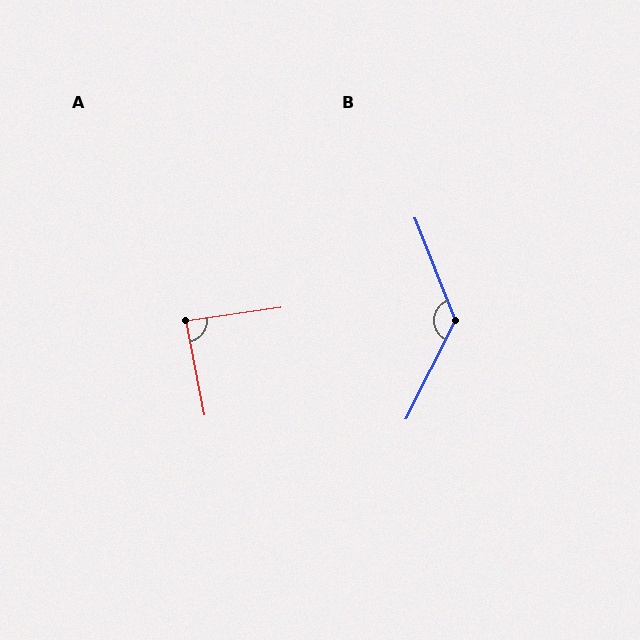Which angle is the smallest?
A, at approximately 87 degrees.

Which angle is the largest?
B, at approximately 132 degrees.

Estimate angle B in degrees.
Approximately 132 degrees.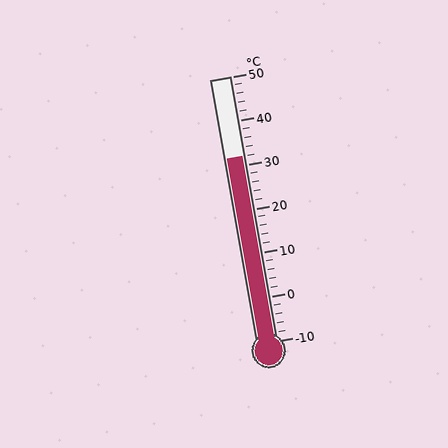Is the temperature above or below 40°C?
The temperature is below 40°C.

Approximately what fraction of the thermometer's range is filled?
The thermometer is filled to approximately 70% of its range.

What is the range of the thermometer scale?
The thermometer scale ranges from -10°C to 50°C.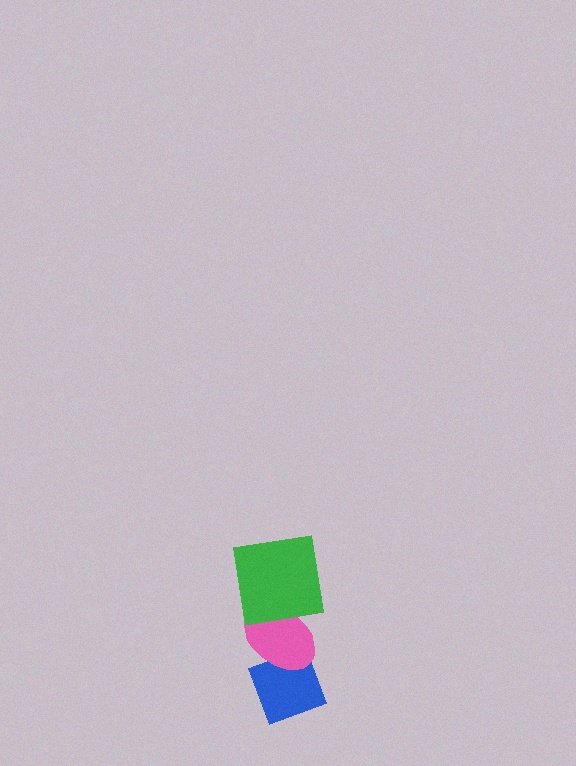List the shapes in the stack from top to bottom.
From top to bottom: the green square, the pink ellipse, the blue diamond.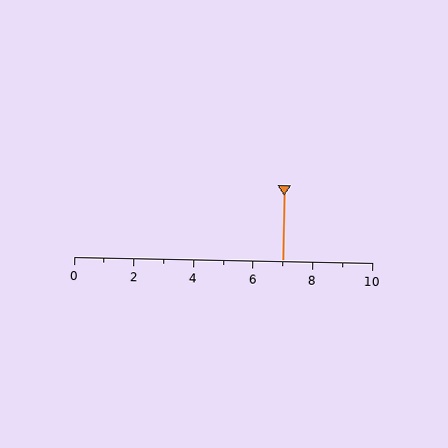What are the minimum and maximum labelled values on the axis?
The axis runs from 0 to 10.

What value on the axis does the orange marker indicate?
The marker indicates approximately 7.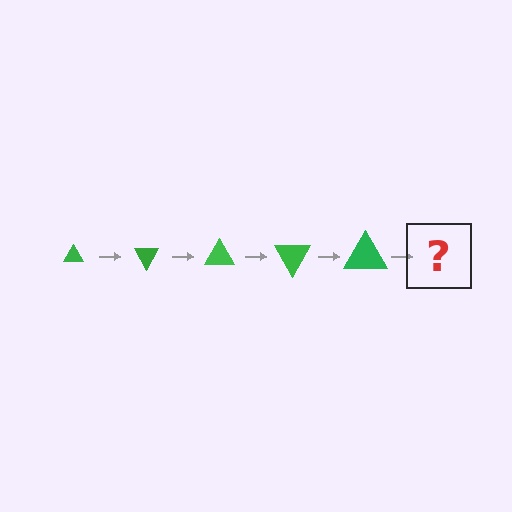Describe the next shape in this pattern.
It should be a triangle, larger than the previous one and rotated 300 degrees from the start.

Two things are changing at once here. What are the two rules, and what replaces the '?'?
The two rules are that the triangle grows larger each step and it rotates 60 degrees each step. The '?' should be a triangle, larger than the previous one and rotated 300 degrees from the start.